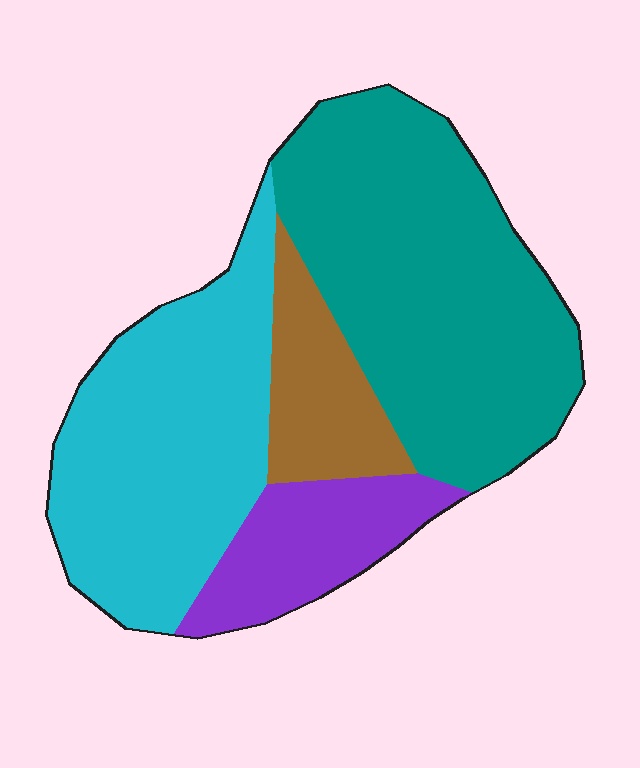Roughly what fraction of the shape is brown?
Brown covers roughly 10% of the shape.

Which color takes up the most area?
Teal, at roughly 40%.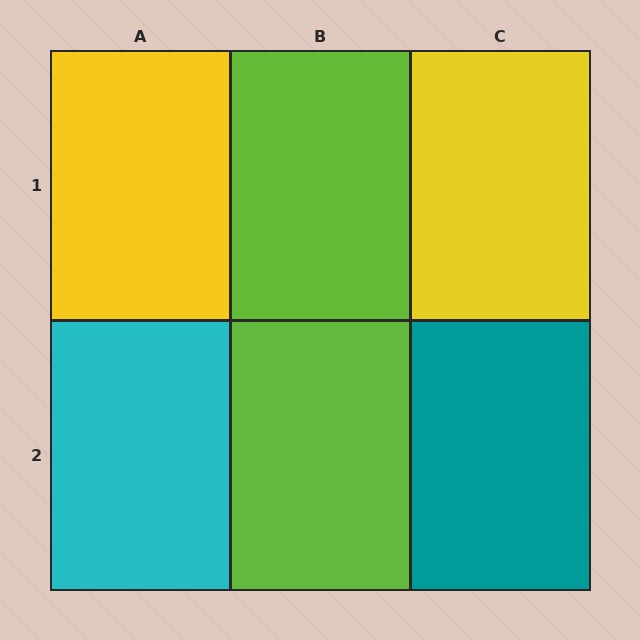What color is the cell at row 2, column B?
Lime.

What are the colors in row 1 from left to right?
Yellow, lime, yellow.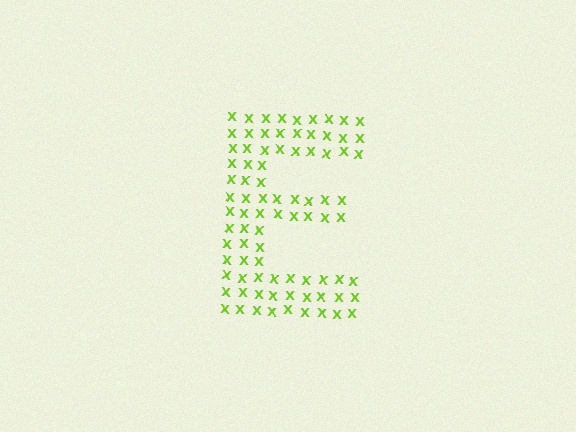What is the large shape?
The large shape is the letter E.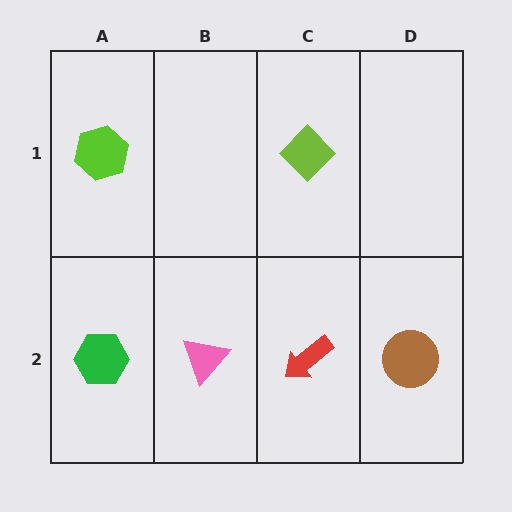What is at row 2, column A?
A green hexagon.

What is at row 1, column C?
A lime diamond.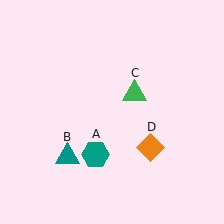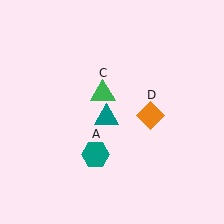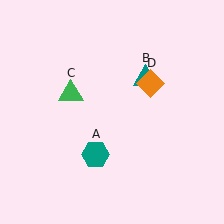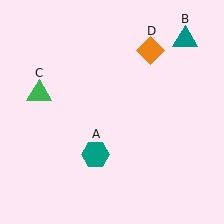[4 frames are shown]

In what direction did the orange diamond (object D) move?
The orange diamond (object D) moved up.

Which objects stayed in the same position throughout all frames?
Teal hexagon (object A) remained stationary.